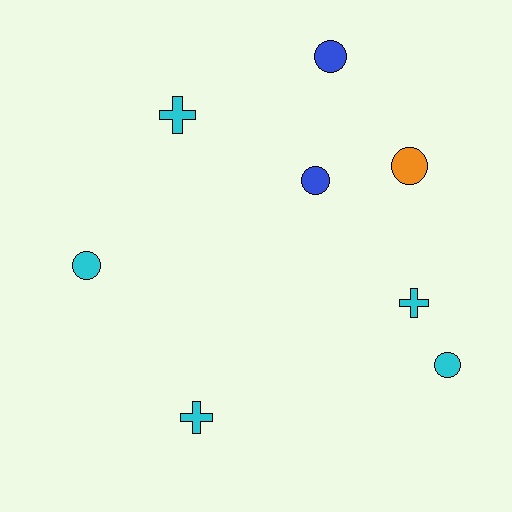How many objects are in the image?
There are 8 objects.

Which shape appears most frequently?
Circle, with 5 objects.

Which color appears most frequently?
Cyan, with 5 objects.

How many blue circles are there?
There are 2 blue circles.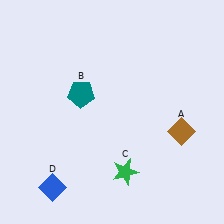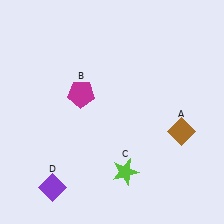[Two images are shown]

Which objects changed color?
B changed from teal to magenta. C changed from green to lime. D changed from blue to purple.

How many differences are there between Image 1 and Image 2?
There are 3 differences between the two images.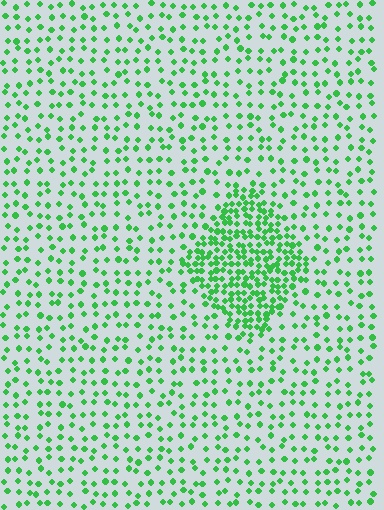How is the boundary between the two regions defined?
The boundary is defined by a change in element density (approximately 2.6x ratio). All elements are the same color, size, and shape.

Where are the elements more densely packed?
The elements are more densely packed inside the diamond boundary.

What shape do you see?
I see a diamond.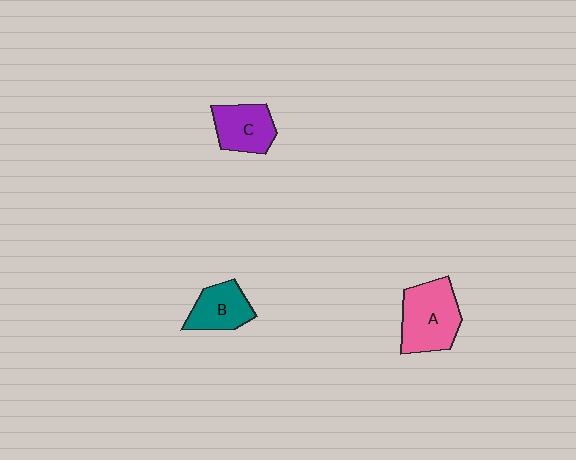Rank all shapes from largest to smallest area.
From largest to smallest: A (pink), C (purple), B (teal).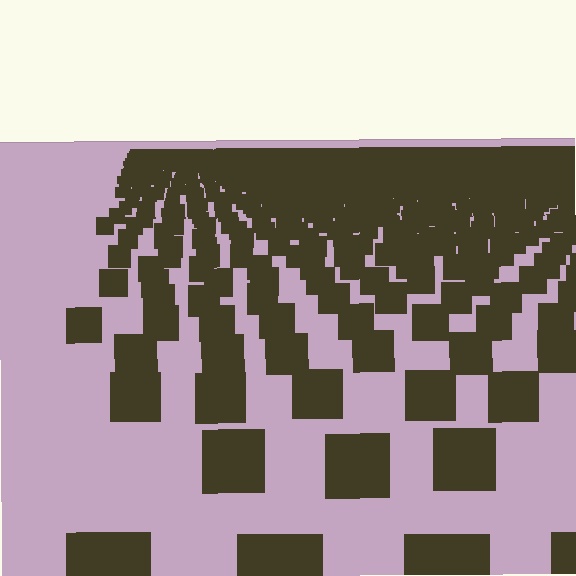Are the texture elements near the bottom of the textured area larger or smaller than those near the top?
Larger. Near the bottom, elements are closer to the viewer and appear at a bigger on-screen size.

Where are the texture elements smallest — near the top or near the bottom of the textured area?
Near the top.